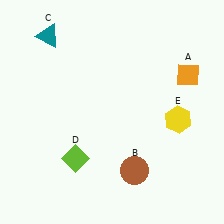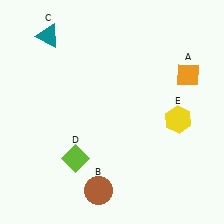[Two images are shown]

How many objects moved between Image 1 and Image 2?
1 object moved between the two images.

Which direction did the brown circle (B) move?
The brown circle (B) moved left.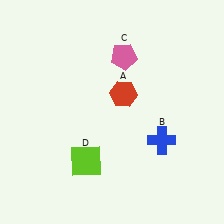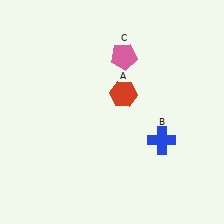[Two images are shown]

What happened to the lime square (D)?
The lime square (D) was removed in Image 2. It was in the bottom-left area of Image 1.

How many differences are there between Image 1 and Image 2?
There is 1 difference between the two images.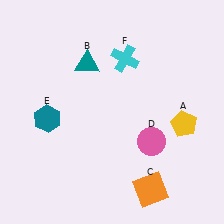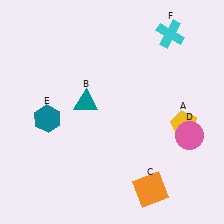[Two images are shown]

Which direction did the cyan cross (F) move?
The cyan cross (F) moved right.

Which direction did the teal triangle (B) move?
The teal triangle (B) moved down.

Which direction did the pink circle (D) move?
The pink circle (D) moved right.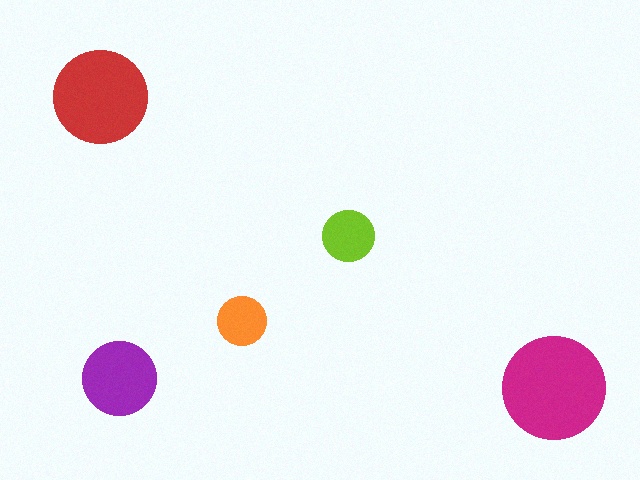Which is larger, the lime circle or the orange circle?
The lime one.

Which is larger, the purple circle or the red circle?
The red one.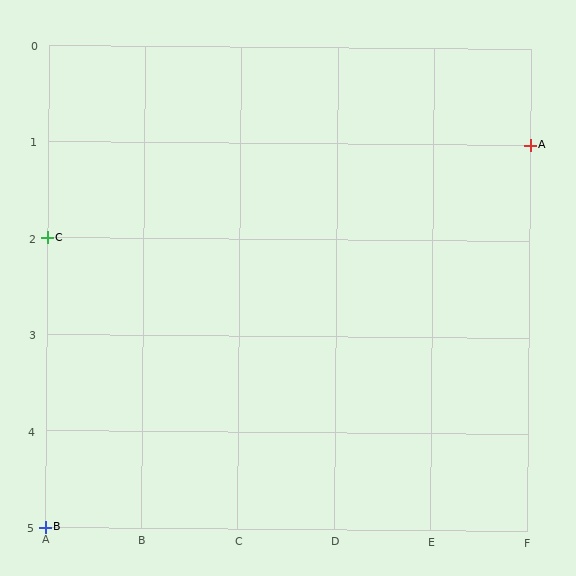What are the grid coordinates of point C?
Point C is at grid coordinates (A, 2).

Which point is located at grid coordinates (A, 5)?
Point B is at (A, 5).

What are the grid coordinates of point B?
Point B is at grid coordinates (A, 5).